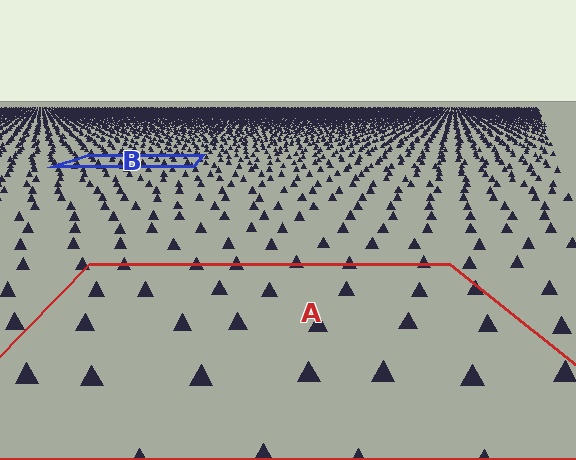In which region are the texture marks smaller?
The texture marks are smaller in region B, because it is farther away.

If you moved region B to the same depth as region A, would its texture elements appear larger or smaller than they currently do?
They would appear larger. At a closer depth, the same texture elements are projected at a bigger on-screen size.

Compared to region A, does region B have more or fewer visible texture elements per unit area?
Region B has more texture elements per unit area — they are packed more densely because it is farther away.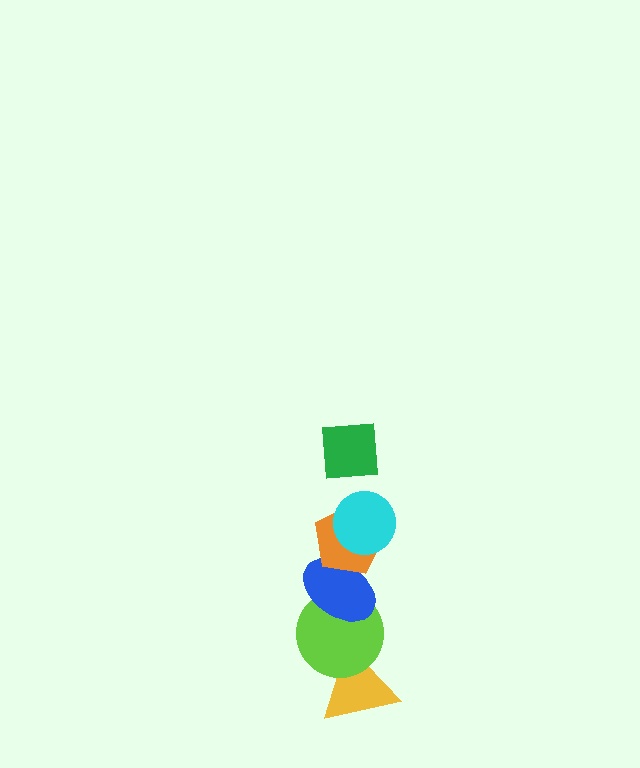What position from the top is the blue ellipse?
The blue ellipse is 4th from the top.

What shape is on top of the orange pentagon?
The cyan circle is on top of the orange pentagon.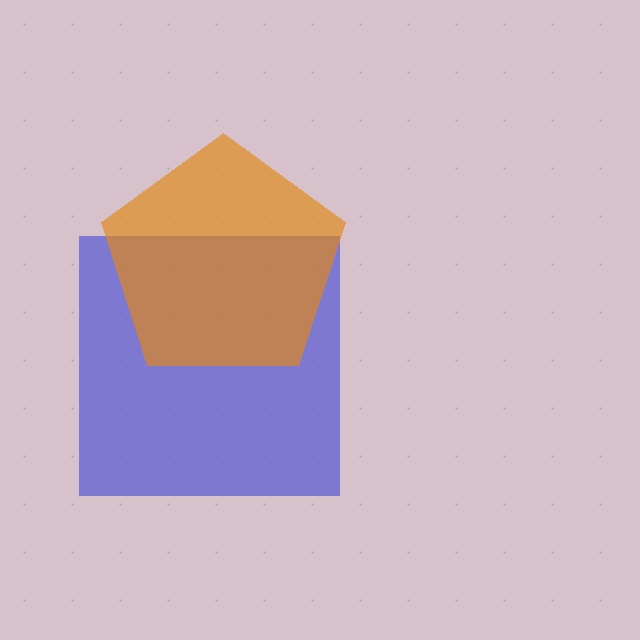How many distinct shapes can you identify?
There are 2 distinct shapes: a blue square, an orange pentagon.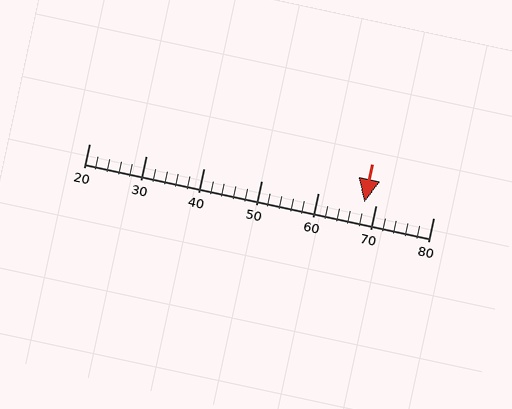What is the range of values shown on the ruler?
The ruler shows values from 20 to 80.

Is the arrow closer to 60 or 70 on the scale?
The arrow is closer to 70.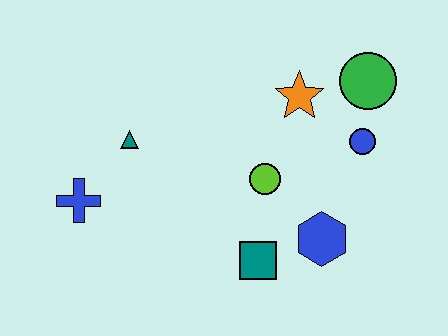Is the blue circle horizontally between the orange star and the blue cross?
No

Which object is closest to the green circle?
The blue circle is closest to the green circle.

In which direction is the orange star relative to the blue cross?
The orange star is to the right of the blue cross.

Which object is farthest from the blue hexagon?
The blue cross is farthest from the blue hexagon.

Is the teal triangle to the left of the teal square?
Yes